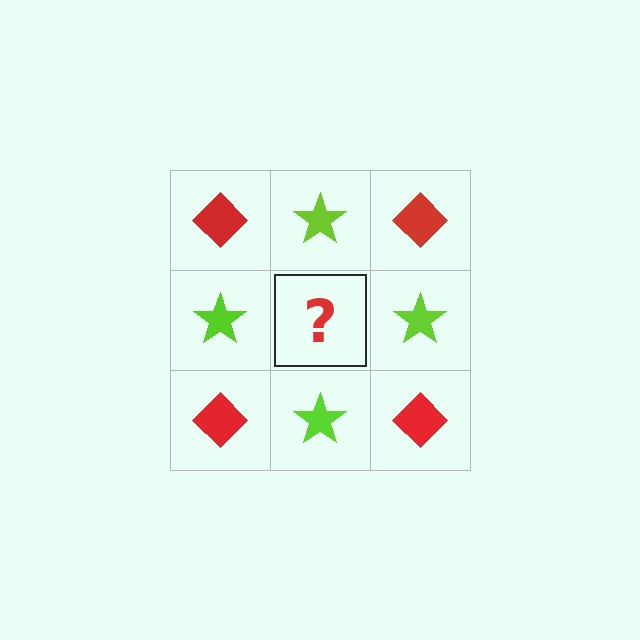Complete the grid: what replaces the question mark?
The question mark should be replaced with a red diamond.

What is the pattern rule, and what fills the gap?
The rule is that it alternates red diamond and lime star in a checkerboard pattern. The gap should be filled with a red diamond.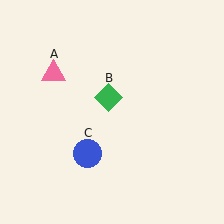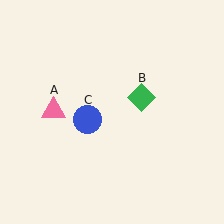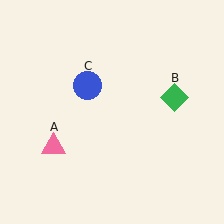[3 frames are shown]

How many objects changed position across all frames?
3 objects changed position: pink triangle (object A), green diamond (object B), blue circle (object C).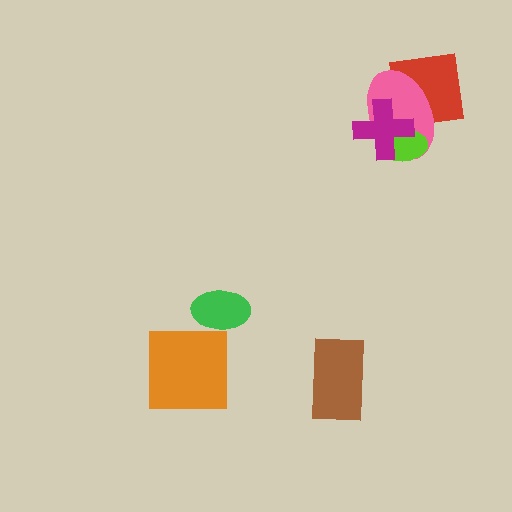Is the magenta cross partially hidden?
No, no other shape covers it.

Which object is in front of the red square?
The pink ellipse is in front of the red square.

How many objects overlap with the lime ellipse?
2 objects overlap with the lime ellipse.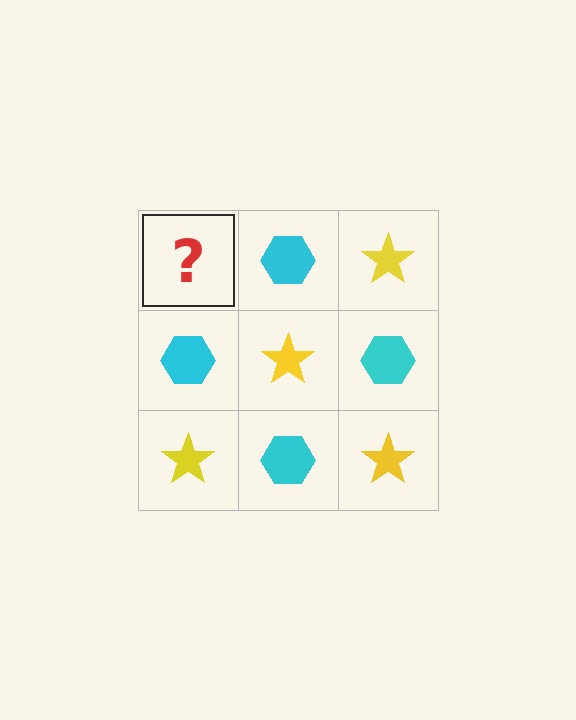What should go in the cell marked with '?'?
The missing cell should contain a yellow star.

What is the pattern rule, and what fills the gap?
The rule is that it alternates yellow star and cyan hexagon in a checkerboard pattern. The gap should be filled with a yellow star.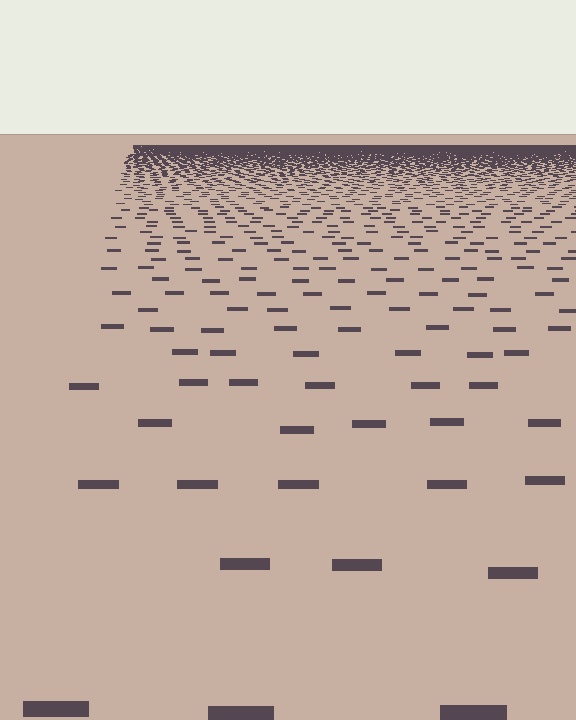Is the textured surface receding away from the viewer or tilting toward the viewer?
The surface is receding away from the viewer. Texture elements get smaller and denser toward the top.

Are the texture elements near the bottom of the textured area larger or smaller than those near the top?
Larger. Near the bottom, elements are closer to the viewer and appear at a bigger on-screen size.